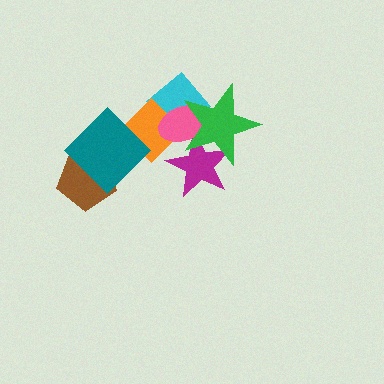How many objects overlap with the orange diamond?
4 objects overlap with the orange diamond.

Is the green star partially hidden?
No, no other shape covers it.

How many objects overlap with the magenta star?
3 objects overlap with the magenta star.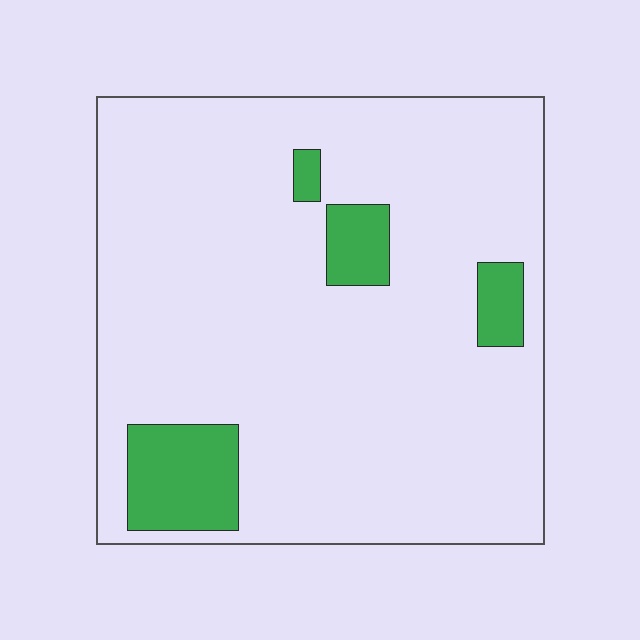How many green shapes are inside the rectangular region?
4.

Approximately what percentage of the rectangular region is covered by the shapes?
Approximately 10%.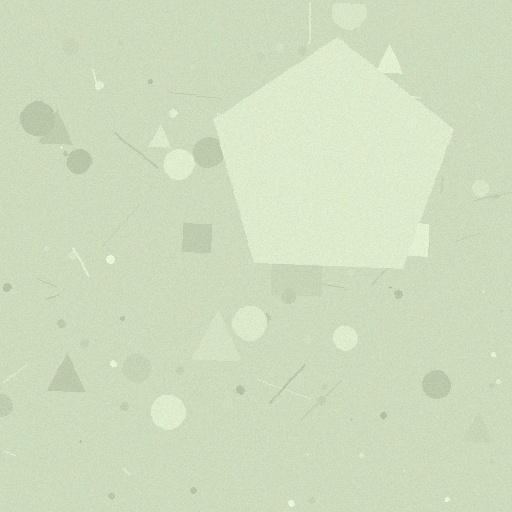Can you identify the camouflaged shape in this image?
The camouflaged shape is a pentagon.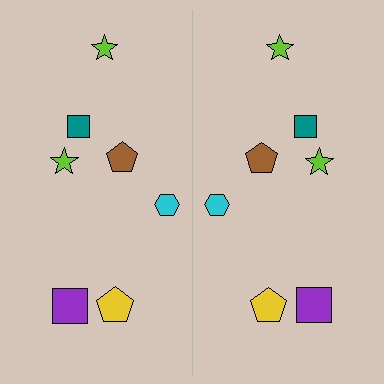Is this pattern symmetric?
Yes, this pattern has bilateral (reflection) symmetry.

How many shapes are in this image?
There are 14 shapes in this image.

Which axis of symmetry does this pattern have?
The pattern has a vertical axis of symmetry running through the center of the image.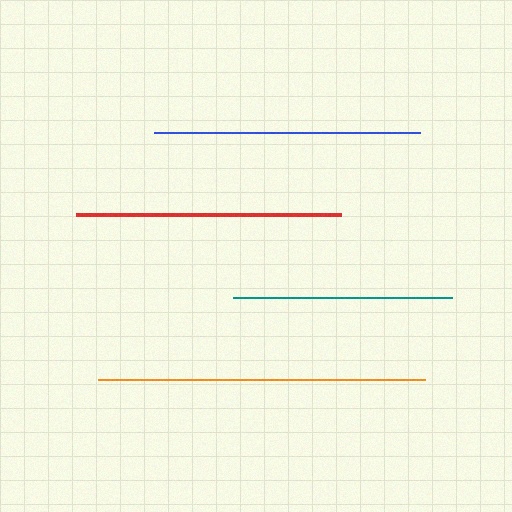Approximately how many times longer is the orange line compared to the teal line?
The orange line is approximately 1.5 times the length of the teal line.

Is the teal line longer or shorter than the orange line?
The orange line is longer than the teal line.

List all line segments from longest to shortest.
From longest to shortest: orange, blue, red, teal.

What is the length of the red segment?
The red segment is approximately 265 pixels long.